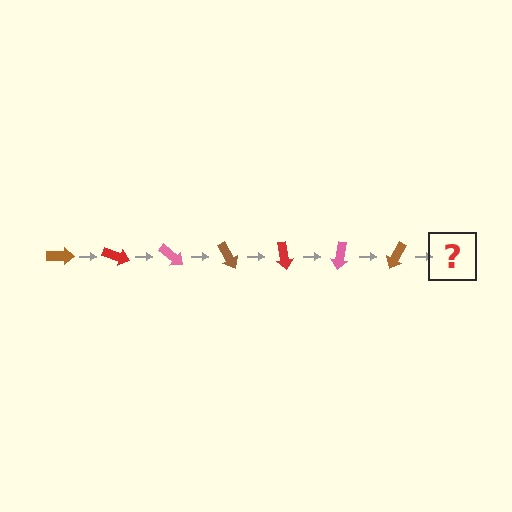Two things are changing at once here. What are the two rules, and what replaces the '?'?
The two rules are that it rotates 20 degrees each step and the color cycles through brown, red, and pink. The '?' should be a red arrow, rotated 140 degrees from the start.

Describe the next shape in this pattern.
It should be a red arrow, rotated 140 degrees from the start.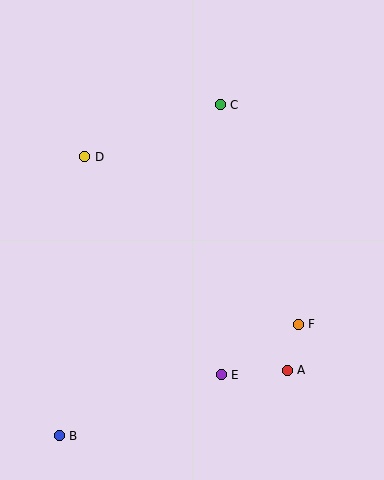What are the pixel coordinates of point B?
Point B is at (59, 436).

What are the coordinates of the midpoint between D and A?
The midpoint between D and A is at (186, 263).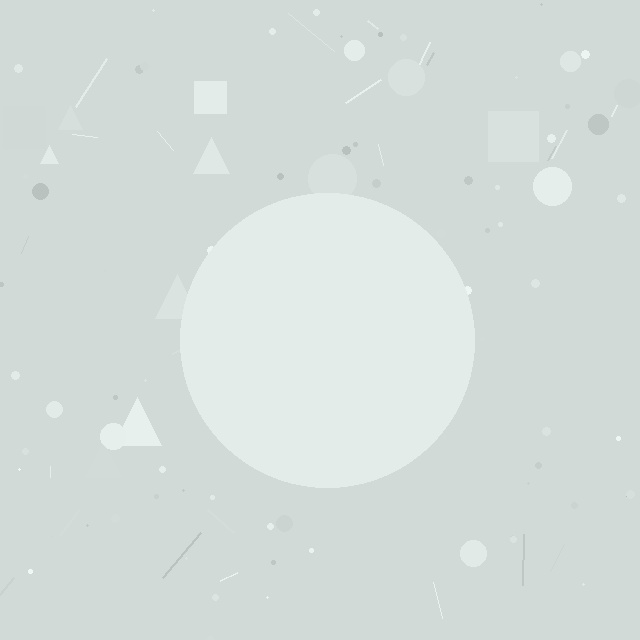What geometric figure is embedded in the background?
A circle is embedded in the background.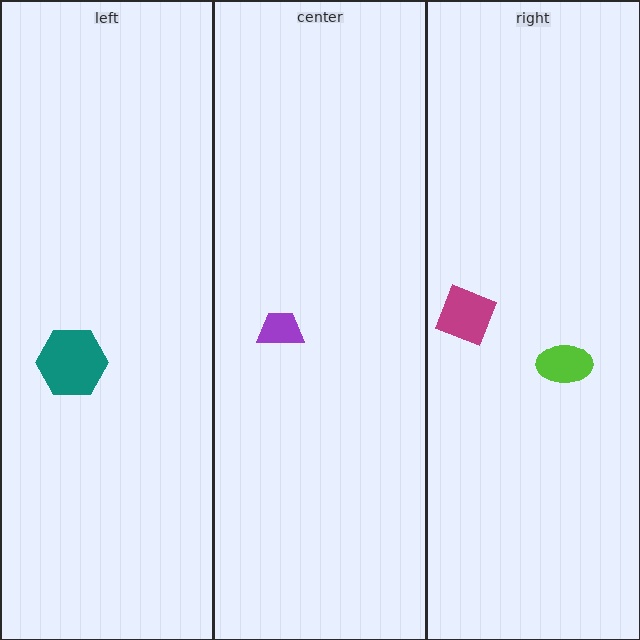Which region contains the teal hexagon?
The left region.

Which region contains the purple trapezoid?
The center region.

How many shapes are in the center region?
1.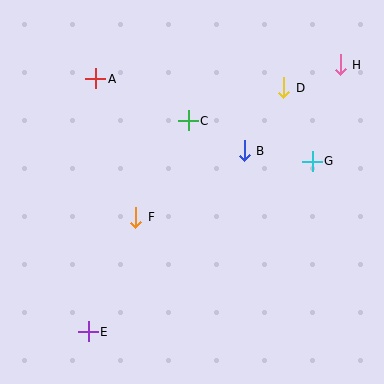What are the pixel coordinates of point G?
Point G is at (312, 161).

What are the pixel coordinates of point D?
Point D is at (284, 88).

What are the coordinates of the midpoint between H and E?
The midpoint between H and E is at (214, 198).